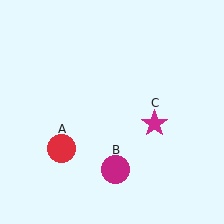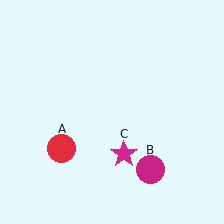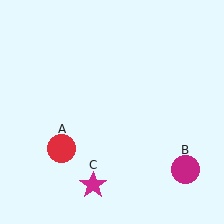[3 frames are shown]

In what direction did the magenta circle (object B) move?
The magenta circle (object B) moved right.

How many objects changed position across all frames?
2 objects changed position: magenta circle (object B), magenta star (object C).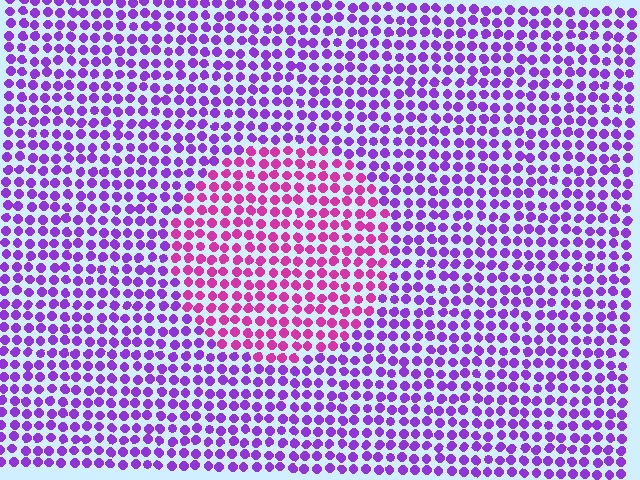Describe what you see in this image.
The image is filled with small purple elements in a uniform arrangement. A circle-shaped region is visible where the elements are tinted to a slightly different hue, forming a subtle color boundary.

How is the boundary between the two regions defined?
The boundary is defined purely by a slight shift in hue (about 42 degrees). Spacing, size, and orientation are identical on both sides.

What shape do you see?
I see a circle.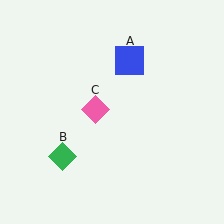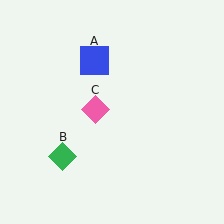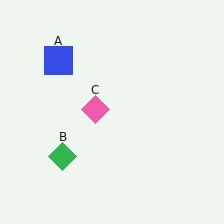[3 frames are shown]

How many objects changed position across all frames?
1 object changed position: blue square (object A).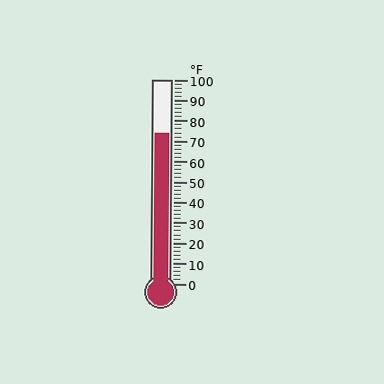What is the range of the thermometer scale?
The thermometer scale ranges from 0°F to 100°F.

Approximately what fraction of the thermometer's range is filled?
The thermometer is filled to approximately 75% of its range.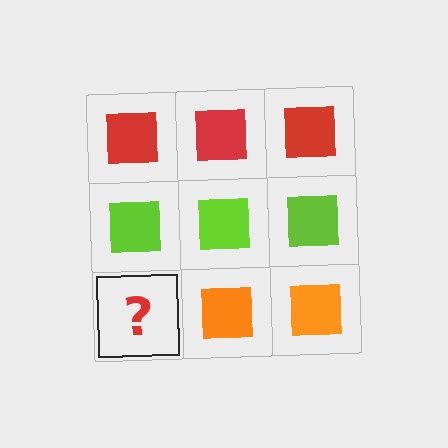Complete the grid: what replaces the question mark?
The question mark should be replaced with an orange square.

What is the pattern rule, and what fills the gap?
The rule is that each row has a consistent color. The gap should be filled with an orange square.